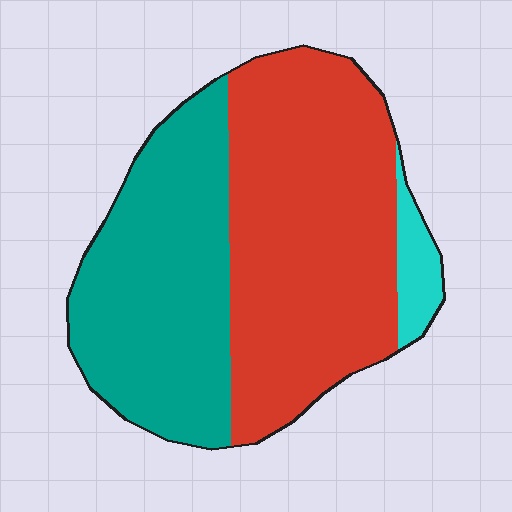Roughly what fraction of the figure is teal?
Teal takes up about two fifths (2/5) of the figure.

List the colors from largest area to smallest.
From largest to smallest: red, teal, cyan.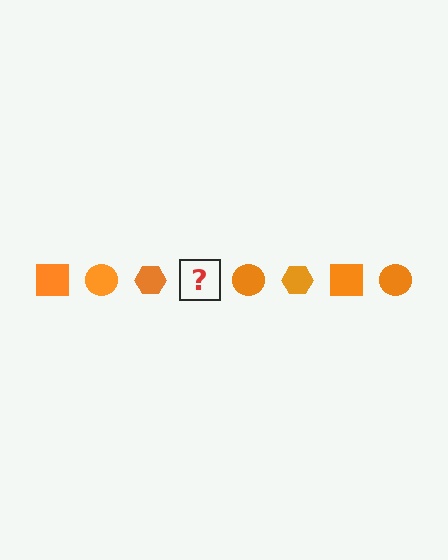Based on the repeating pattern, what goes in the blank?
The blank should be an orange square.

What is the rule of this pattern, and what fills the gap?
The rule is that the pattern cycles through square, circle, hexagon shapes in orange. The gap should be filled with an orange square.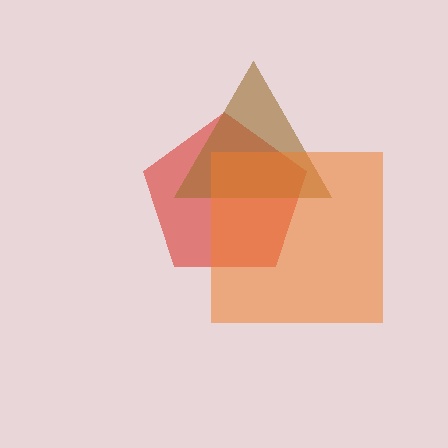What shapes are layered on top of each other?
The layered shapes are: a red pentagon, a brown triangle, an orange square.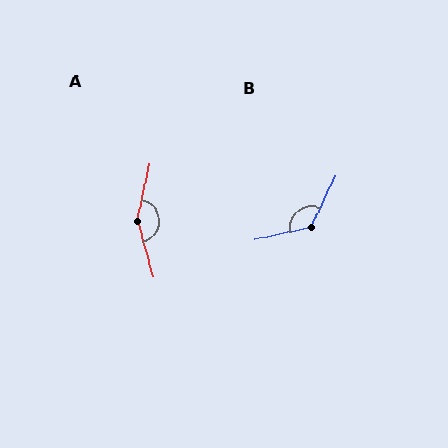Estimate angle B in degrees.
Approximately 128 degrees.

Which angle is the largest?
A, at approximately 153 degrees.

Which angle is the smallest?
B, at approximately 128 degrees.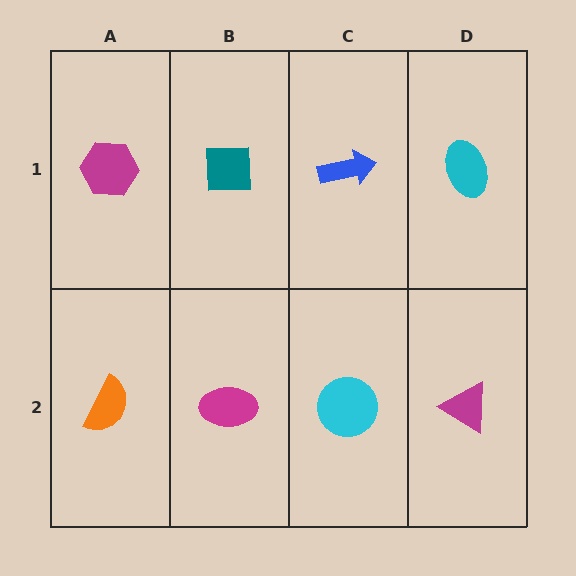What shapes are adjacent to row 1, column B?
A magenta ellipse (row 2, column B), a magenta hexagon (row 1, column A), a blue arrow (row 1, column C).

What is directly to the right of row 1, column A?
A teal square.